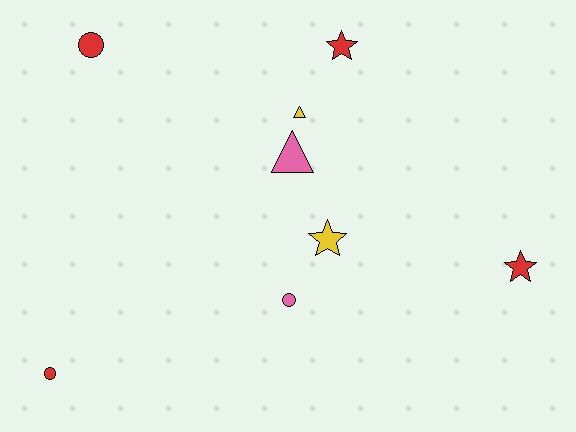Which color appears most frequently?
Red, with 4 objects.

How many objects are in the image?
There are 8 objects.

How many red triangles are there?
There are no red triangles.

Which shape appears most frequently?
Circle, with 3 objects.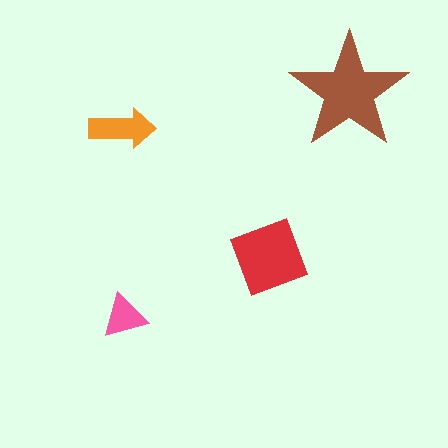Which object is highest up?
The brown star is topmost.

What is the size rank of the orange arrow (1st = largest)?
3rd.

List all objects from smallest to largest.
The pink triangle, the orange arrow, the red square, the brown star.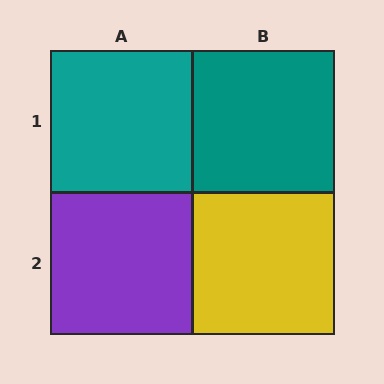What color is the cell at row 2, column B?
Yellow.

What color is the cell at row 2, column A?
Purple.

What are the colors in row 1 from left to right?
Teal, teal.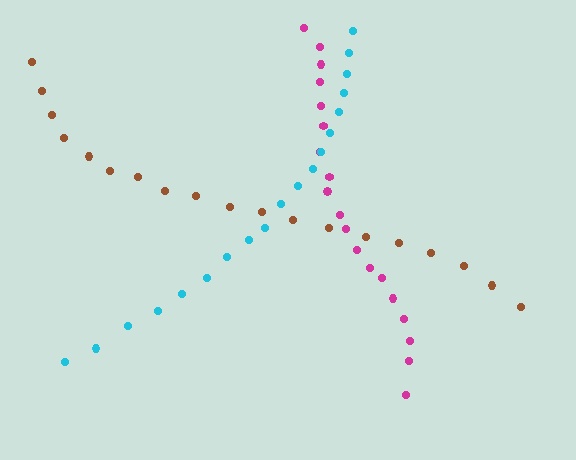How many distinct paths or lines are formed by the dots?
There are 3 distinct paths.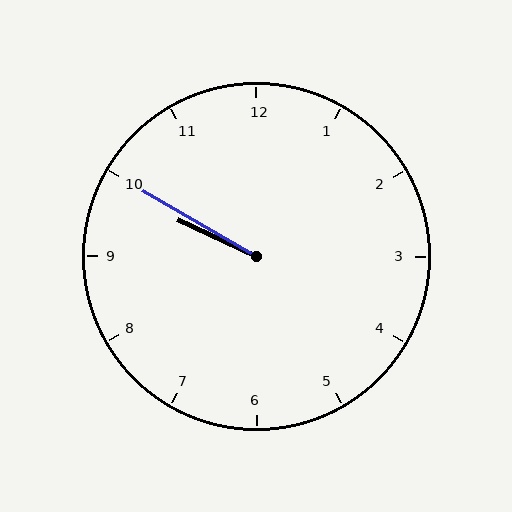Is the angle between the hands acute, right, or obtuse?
It is acute.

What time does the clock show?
9:50.